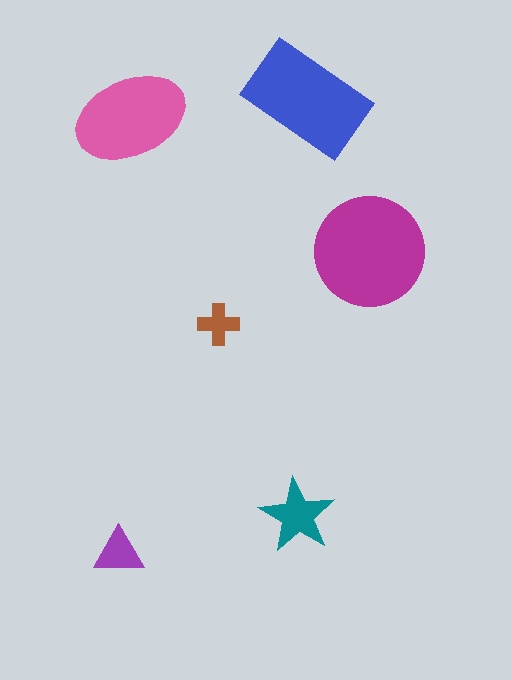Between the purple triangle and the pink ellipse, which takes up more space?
The pink ellipse.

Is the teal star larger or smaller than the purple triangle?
Larger.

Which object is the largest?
The magenta circle.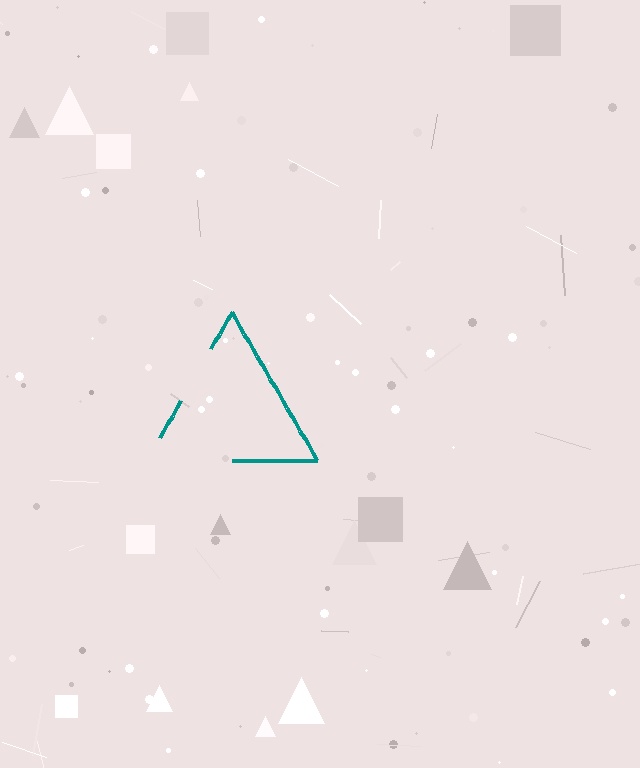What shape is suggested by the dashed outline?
The dashed outline suggests a triangle.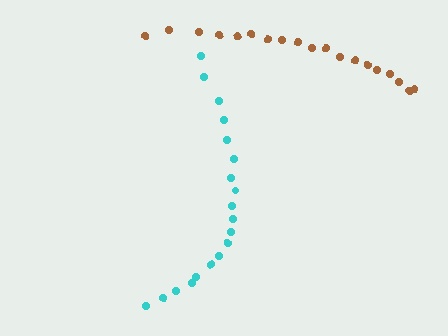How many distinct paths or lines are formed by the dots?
There are 2 distinct paths.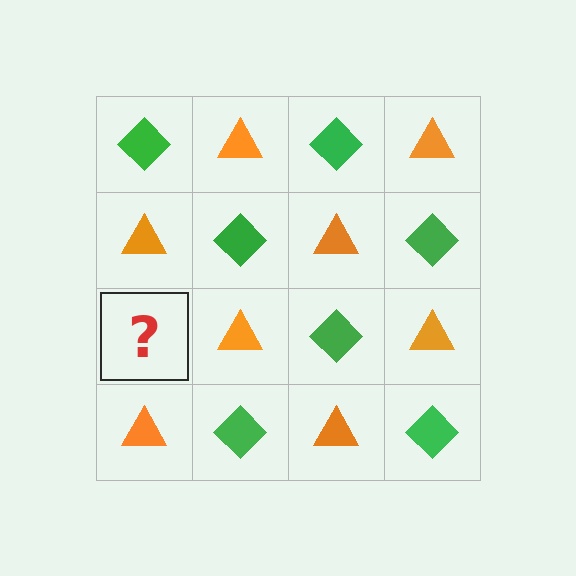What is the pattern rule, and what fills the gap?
The rule is that it alternates green diamond and orange triangle in a checkerboard pattern. The gap should be filled with a green diamond.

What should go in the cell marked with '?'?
The missing cell should contain a green diamond.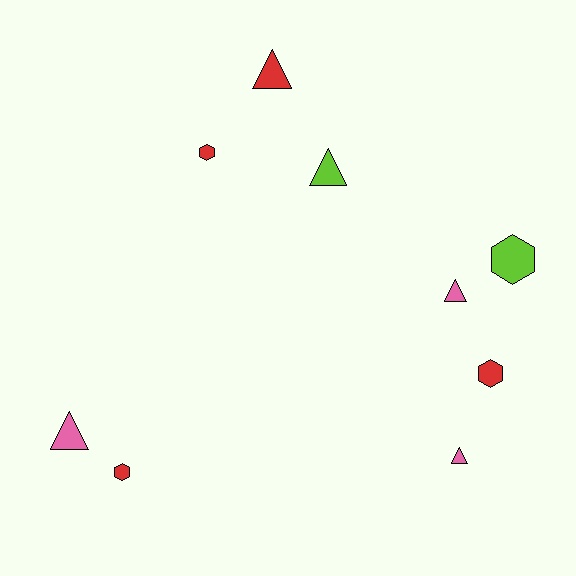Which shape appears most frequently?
Triangle, with 5 objects.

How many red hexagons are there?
There are 3 red hexagons.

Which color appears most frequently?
Red, with 4 objects.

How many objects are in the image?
There are 9 objects.